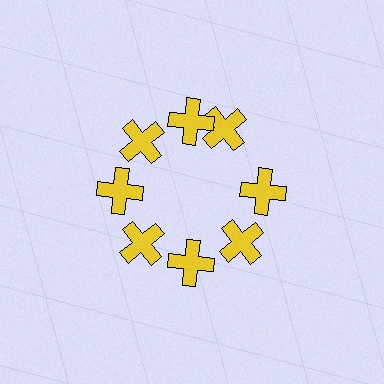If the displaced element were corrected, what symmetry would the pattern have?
It would have 8-fold rotational symmetry — the pattern would map onto itself every 45 degrees.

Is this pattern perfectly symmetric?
No. The 8 yellow crosses are arranged in a ring, but one element near the 2 o'clock position is rotated out of alignment along the ring, breaking the 8-fold rotational symmetry.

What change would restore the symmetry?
The symmetry would be restored by rotating it back into even spacing with its neighbors so that all 8 crosses sit at equal angles and equal distance from the center.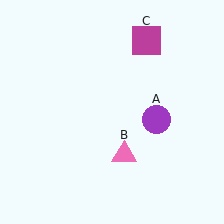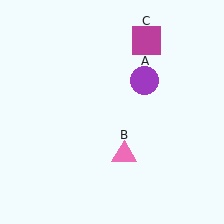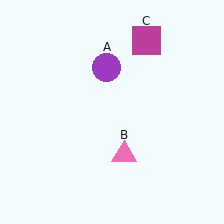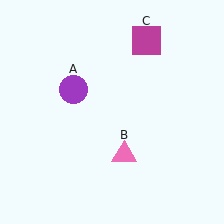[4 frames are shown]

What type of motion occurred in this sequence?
The purple circle (object A) rotated counterclockwise around the center of the scene.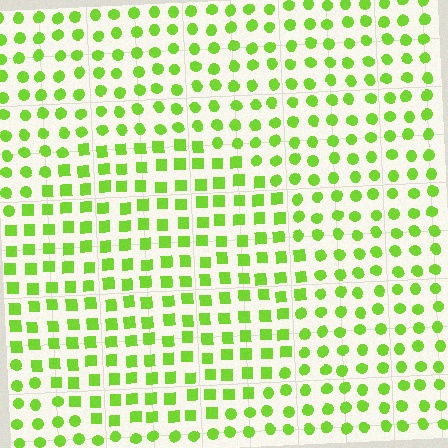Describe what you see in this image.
The image is filled with small lime elements arranged in a uniform grid. A circle-shaped region contains squares, while the surrounding area contains circles. The boundary is defined purely by the change in element shape.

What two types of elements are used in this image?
The image uses squares inside the circle region and circles outside it.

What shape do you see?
I see a circle.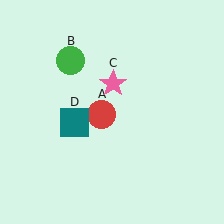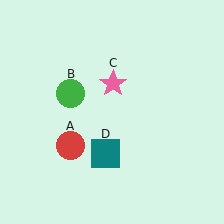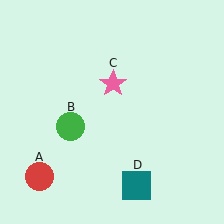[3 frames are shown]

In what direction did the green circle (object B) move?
The green circle (object B) moved down.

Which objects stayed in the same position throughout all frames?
Pink star (object C) remained stationary.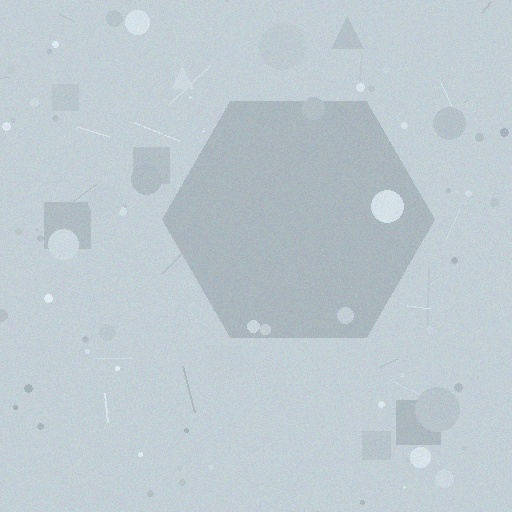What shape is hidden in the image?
A hexagon is hidden in the image.